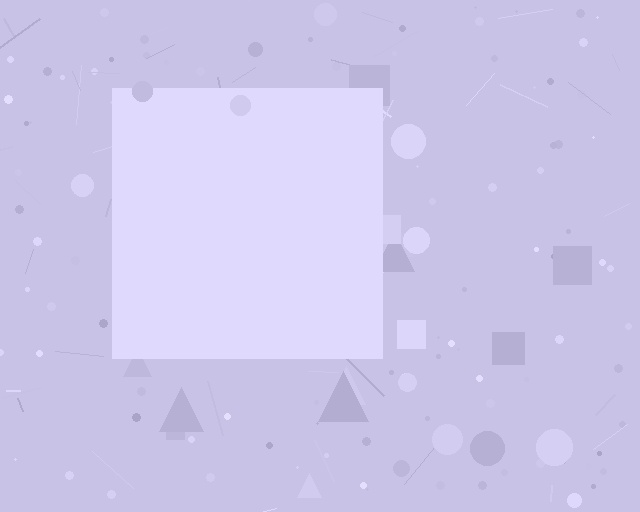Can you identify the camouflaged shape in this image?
The camouflaged shape is a square.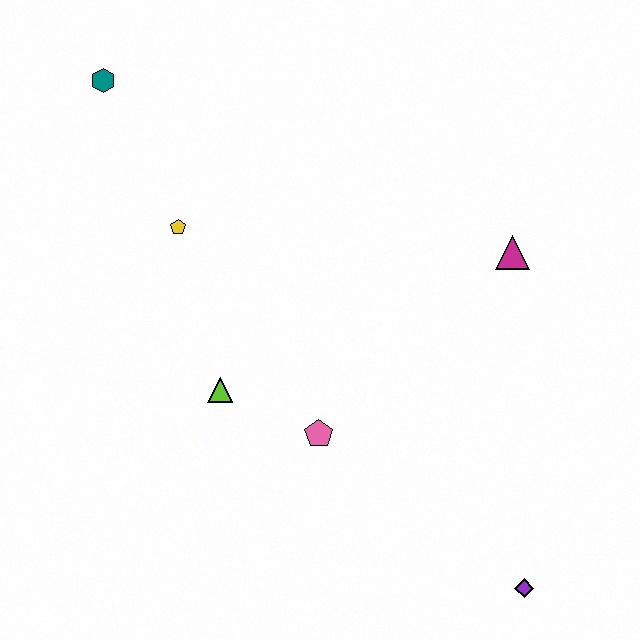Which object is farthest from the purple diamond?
The teal hexagon is farthest from the purple diamond.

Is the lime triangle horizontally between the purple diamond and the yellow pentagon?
Yes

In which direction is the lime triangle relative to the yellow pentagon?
The lime triangle is below the yellow pentagon.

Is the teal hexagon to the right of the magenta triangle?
No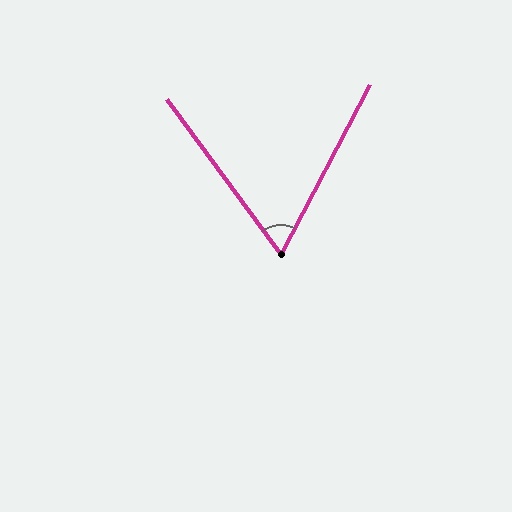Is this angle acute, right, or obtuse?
It is acute.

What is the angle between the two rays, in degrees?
Approximately 64 degrees.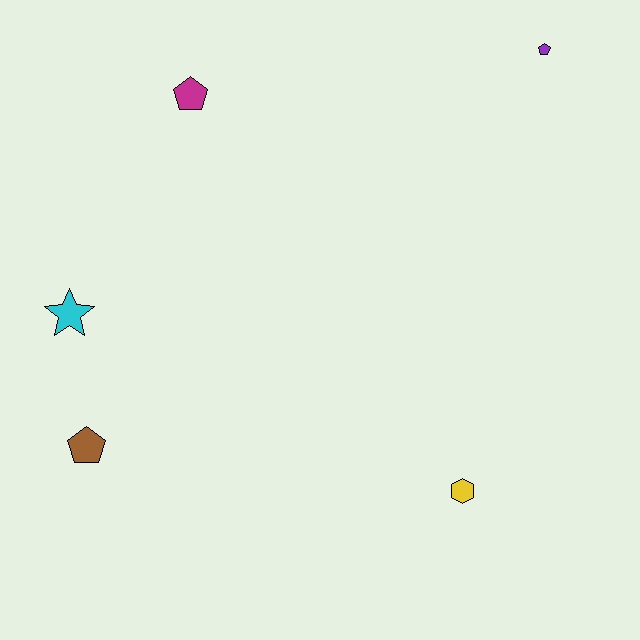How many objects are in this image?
There are 5 objects.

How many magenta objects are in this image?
There is 1 magenta object.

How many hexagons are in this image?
There is 1 hexagon.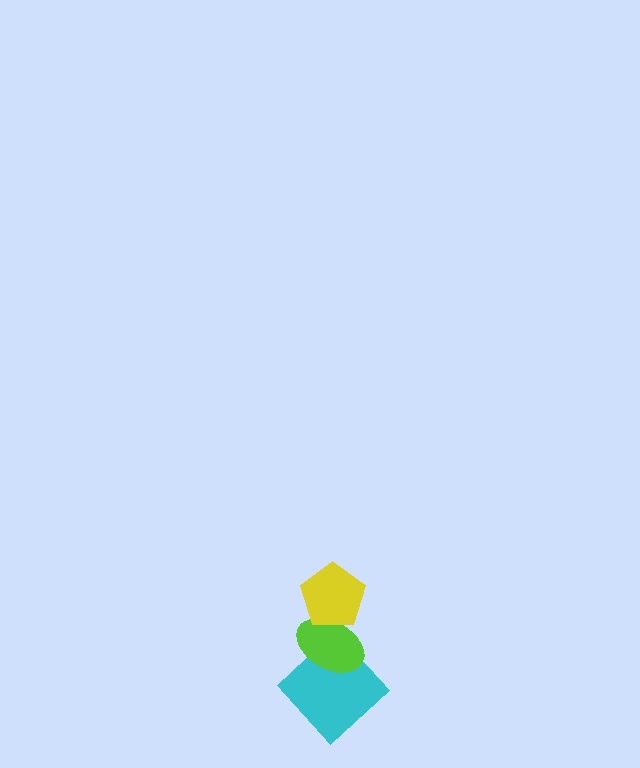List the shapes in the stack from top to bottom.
From top to bottom: the yellow pentagon, the lime ellipse, the cyan diamond.